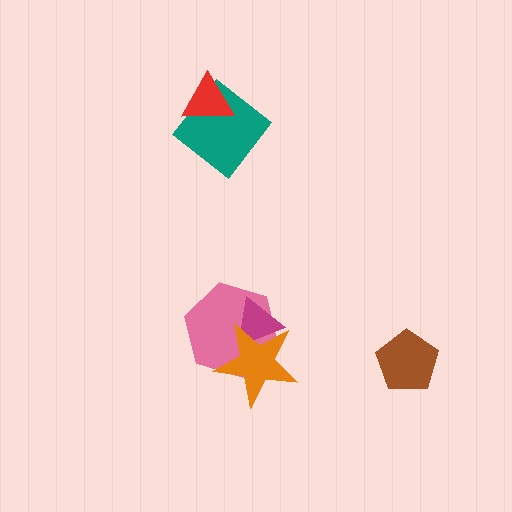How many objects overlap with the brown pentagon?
0 objects overlap with the brown pentagon.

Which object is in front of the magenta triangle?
The orange star is in front of the magenta triangle.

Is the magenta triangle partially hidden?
Yes, it is partially covered by another shape.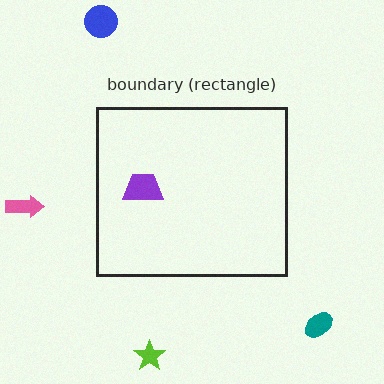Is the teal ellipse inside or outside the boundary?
Outside.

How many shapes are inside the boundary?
1 inside, 4 outside.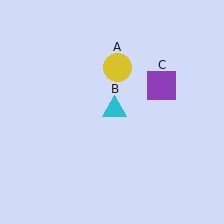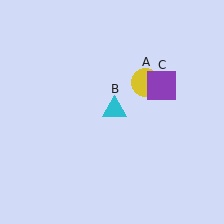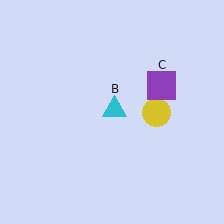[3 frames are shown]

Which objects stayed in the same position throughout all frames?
Cyan triangle (object B) and purple square (object C) remained stationary.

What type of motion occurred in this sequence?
The yellow circle (object A) rotated clockwise around the center of the scene.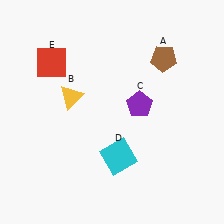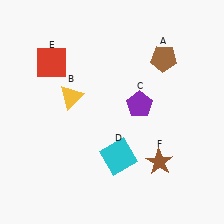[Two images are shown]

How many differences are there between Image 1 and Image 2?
There is 1 difference between the two images.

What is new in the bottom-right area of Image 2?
A brown star (F) was added in the bottom-right area of Image 2.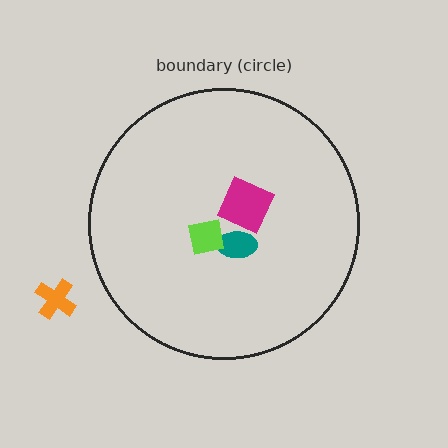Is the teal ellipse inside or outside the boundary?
Inside.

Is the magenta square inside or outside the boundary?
Inside.